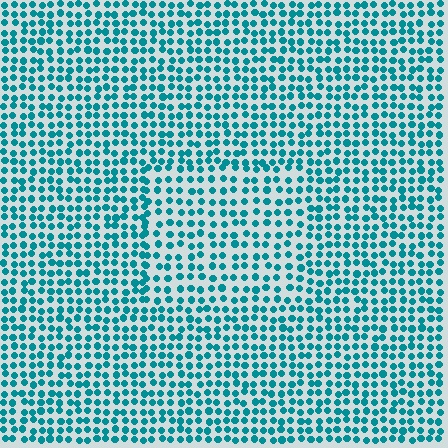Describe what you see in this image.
The image contains small teal elements arranged at two different densities. A rectangle-shaped region is visible where the elements are less densely packed than the surrounding area.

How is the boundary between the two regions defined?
The boundary is defined by a change in element density (approximately 1.4x ratio). All elements are the same color, size, and shape.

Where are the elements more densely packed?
The elements are more densely packed outside the rectangle boundary.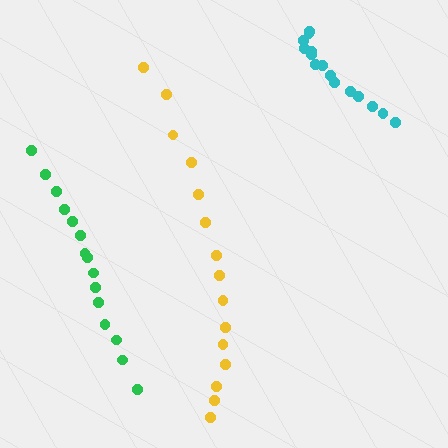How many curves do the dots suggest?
There are 3 distinct paths.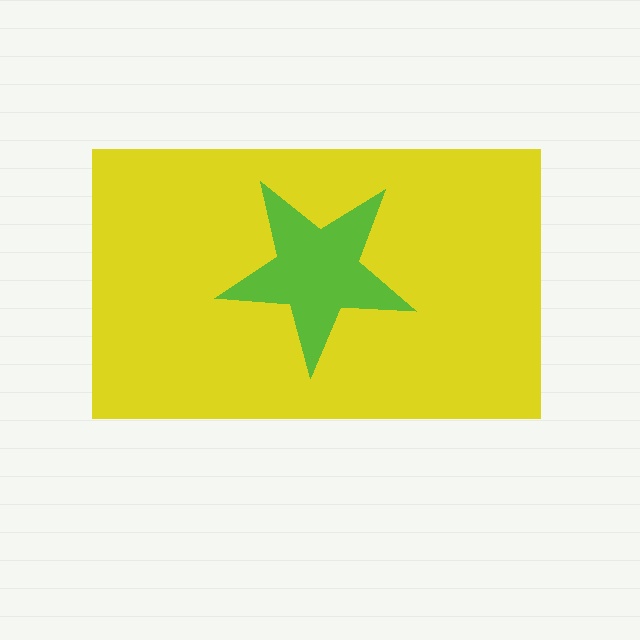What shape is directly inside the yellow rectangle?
The lime star.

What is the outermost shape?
The yellow rectangle.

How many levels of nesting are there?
2.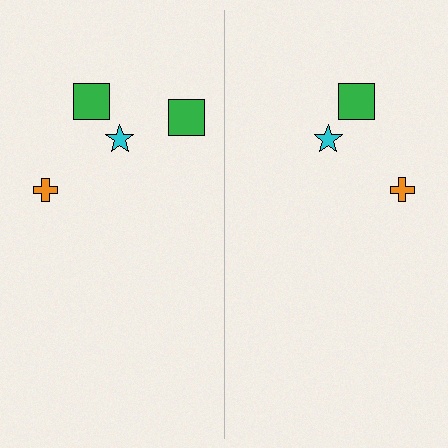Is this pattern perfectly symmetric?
No, the pattern is not perfectly symmetric. A green square is missing from the right side.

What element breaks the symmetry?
A green square is missing from the right side.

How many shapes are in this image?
There are 7 shapes in this image.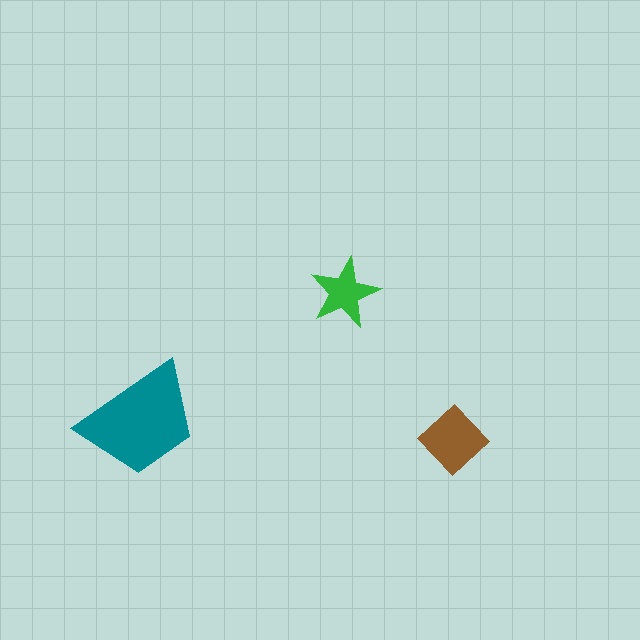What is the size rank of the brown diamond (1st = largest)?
2nd.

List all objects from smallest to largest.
The green star, the brown diamond, the teal trapezoid.